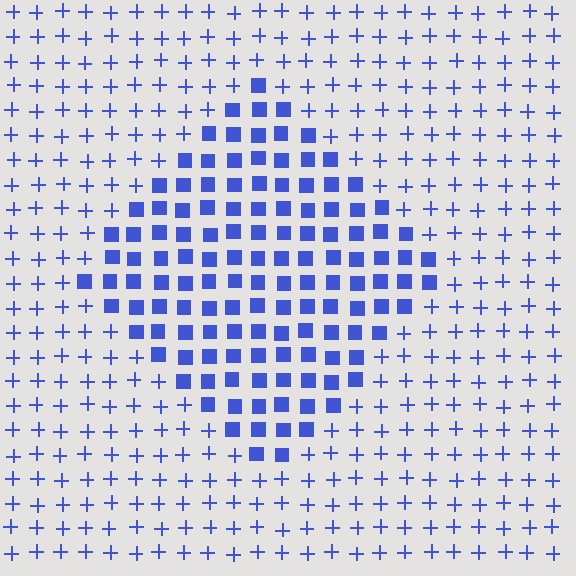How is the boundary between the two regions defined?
The boundary is defined by a change in element shape: squares inside vs. plus signs outside. All elements share the same color and spacing.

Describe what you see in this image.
The image is filled with small blue elements arranged in a uniform grid. A diamond-shaped region contains squares, while the surrounding area contains plus signs. The boundary is defined purely by the change in element shape.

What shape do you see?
I see a diamond.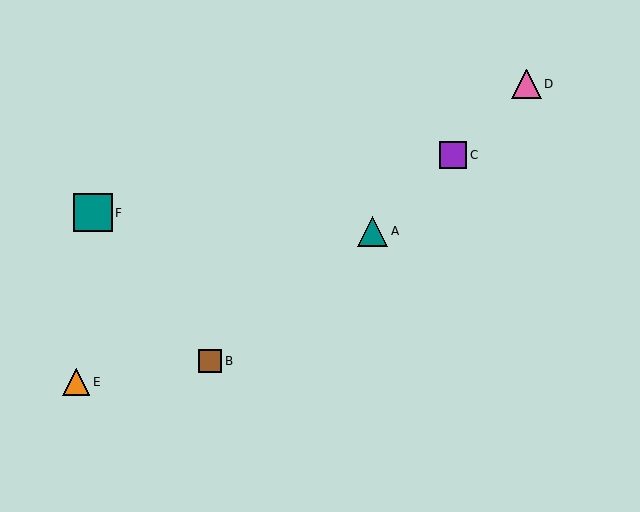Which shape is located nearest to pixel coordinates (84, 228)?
The teal square (labeled F) at (93, 213) is nearest to that location.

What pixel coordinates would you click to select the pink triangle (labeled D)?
Click at (527, 84) to select the pink triangle D.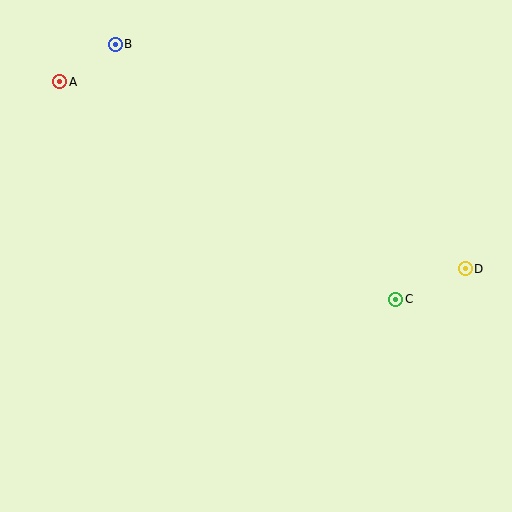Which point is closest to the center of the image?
Point C at (396, 299) is closest to the center.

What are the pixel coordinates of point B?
Point B is at (115, 44).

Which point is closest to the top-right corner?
Point D is closest to the top-right corner.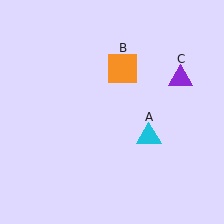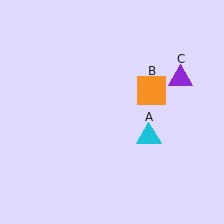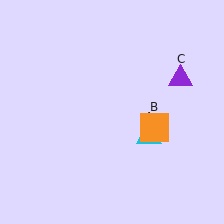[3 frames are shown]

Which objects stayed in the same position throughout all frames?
Cyan triangle (object A) and purple triangle (object C) remained stationary.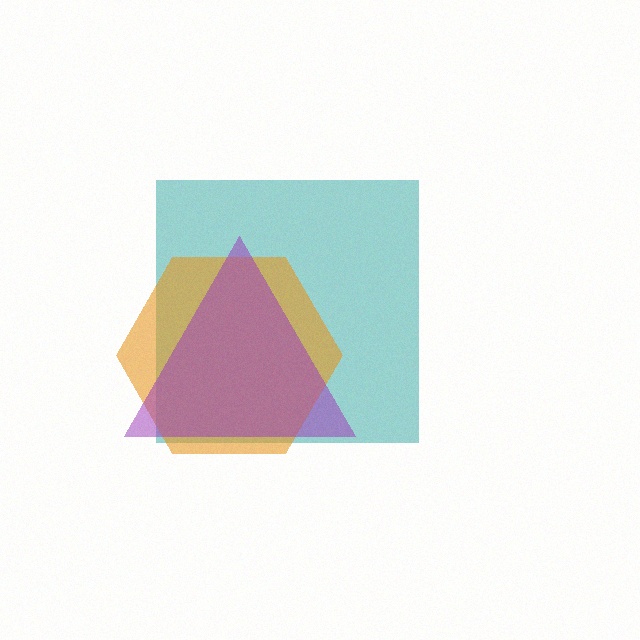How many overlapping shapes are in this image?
There are 3 overlapping shapes in the image.